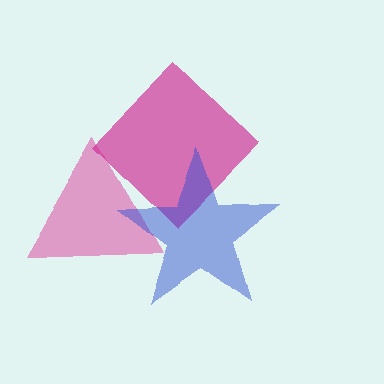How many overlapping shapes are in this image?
There are 3 overlapping shapes in the image.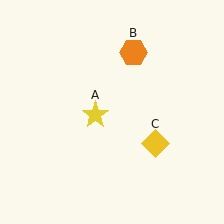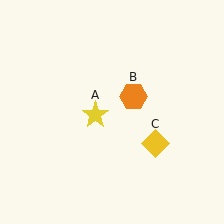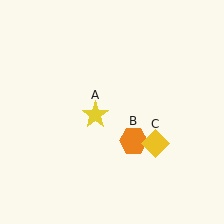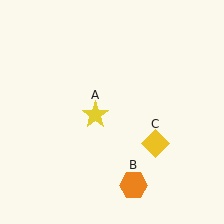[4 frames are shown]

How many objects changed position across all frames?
1 object changed position: orange hexagon (object B).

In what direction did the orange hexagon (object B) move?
The orange hexagon (object B) moved down.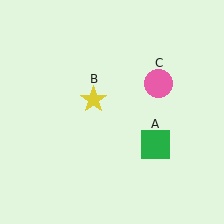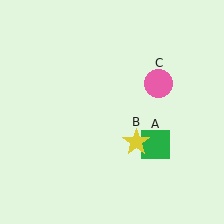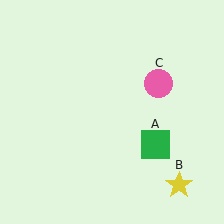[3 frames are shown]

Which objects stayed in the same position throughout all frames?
Green square (object A) and pink circle (object C) remained stationary.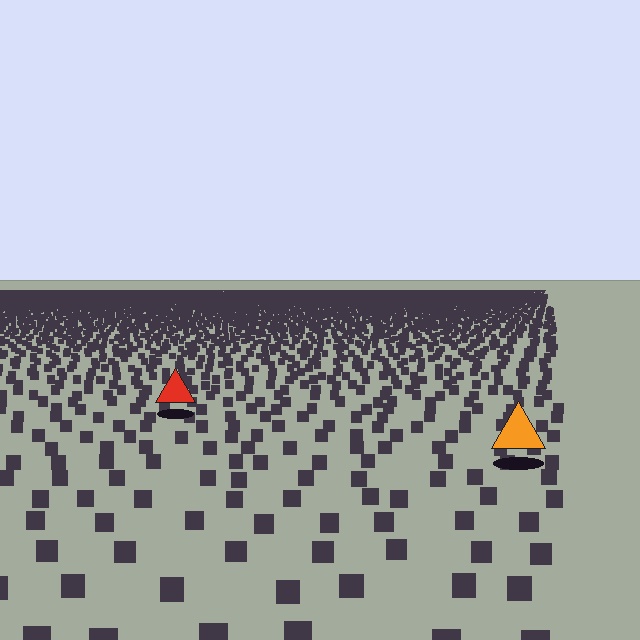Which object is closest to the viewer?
The orange triangle is closest. The texture marks near it are larger and more spread out.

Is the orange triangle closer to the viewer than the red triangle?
Yes. The orange triangle is closer — you can tell from the texture gradient: the ground texture is coarser near it.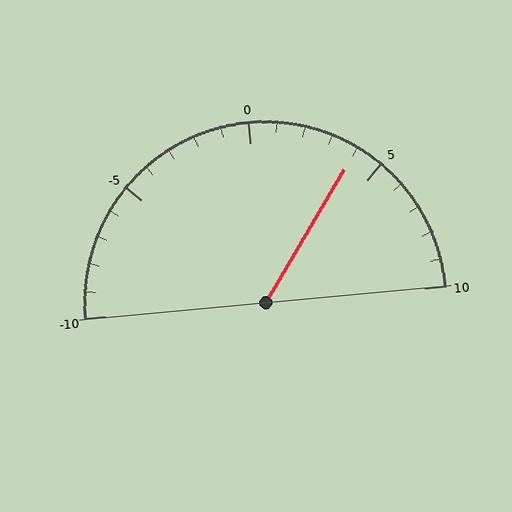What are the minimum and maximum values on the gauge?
The gauge ranges from -10 to 10.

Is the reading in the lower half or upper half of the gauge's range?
The reading is in the upper half of the range (-10 to 10).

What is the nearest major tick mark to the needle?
The nearest major tick mark is 5.